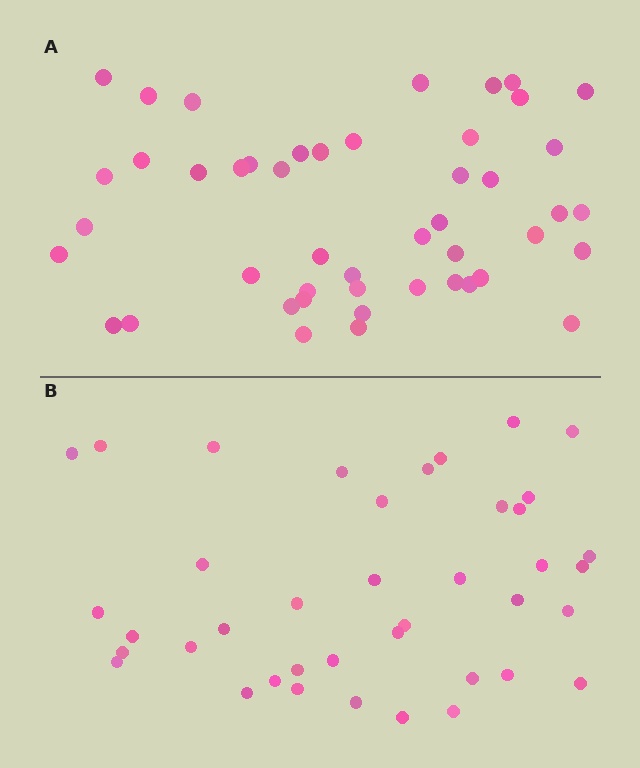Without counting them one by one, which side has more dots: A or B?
Region A (the top region) has more dots.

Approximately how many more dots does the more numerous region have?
Region A has roughly 8 or so more dots than region B.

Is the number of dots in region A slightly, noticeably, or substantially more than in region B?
Region A has only slightly more — the two regions are fairly close. The ratio is roughly 1.2 to 1.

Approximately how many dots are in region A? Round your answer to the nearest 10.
About 50 dots. (The exact count is 47, which rounds to 50.)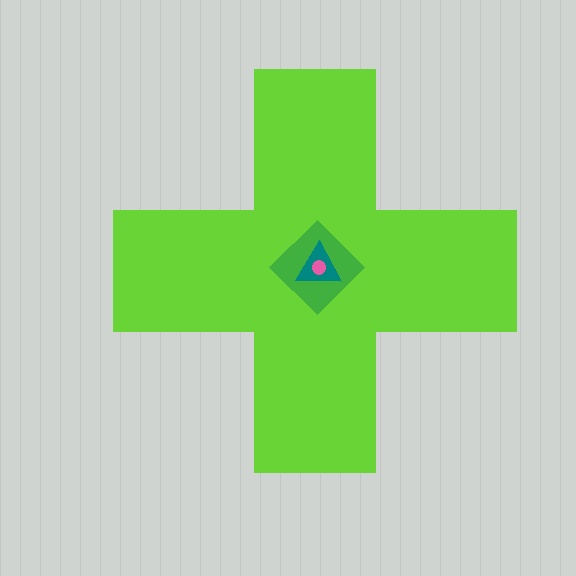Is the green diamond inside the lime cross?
Yes.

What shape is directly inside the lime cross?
The green diamond.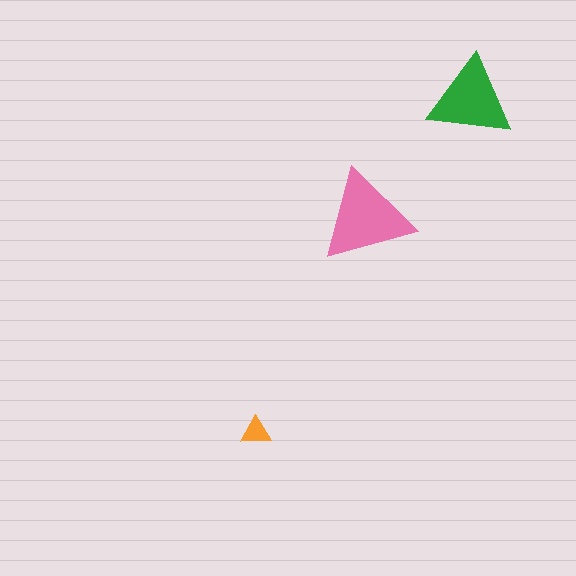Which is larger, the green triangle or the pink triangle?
The pink one.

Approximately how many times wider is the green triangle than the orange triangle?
About 3 times wider.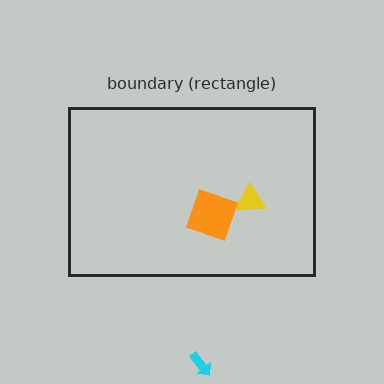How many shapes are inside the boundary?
2 inside, 1 outside.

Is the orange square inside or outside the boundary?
Inside.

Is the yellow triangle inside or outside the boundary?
Inside.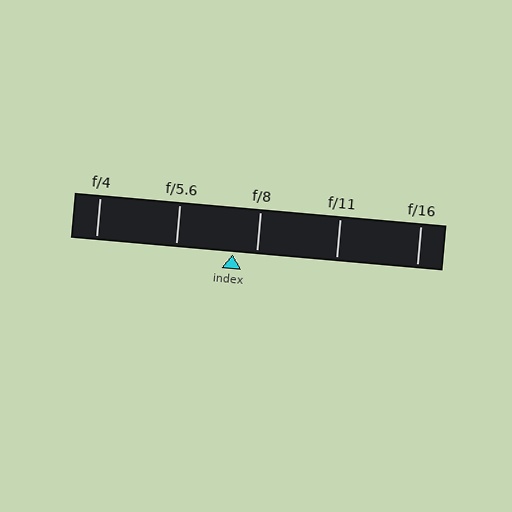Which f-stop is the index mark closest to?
The index mark is closest to f/8.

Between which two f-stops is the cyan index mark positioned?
The index mark is between f/5.6 and f/8.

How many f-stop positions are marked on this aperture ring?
There are 5 f-stop positions marked.